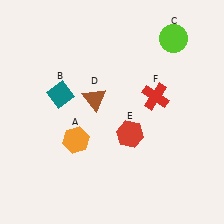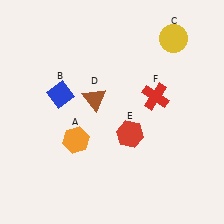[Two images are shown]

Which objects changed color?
B changed from teal to blue. C changed from lime to yellow.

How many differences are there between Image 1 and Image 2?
There are 2 differences between the two images.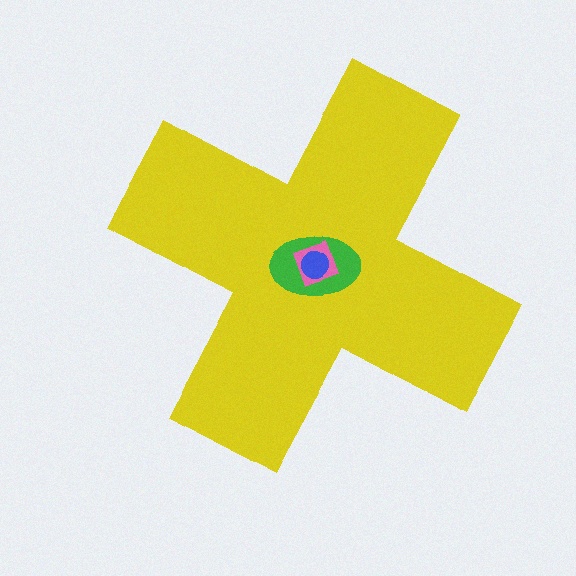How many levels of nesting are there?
4.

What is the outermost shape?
The yellow cross.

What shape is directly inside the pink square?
The blue circle.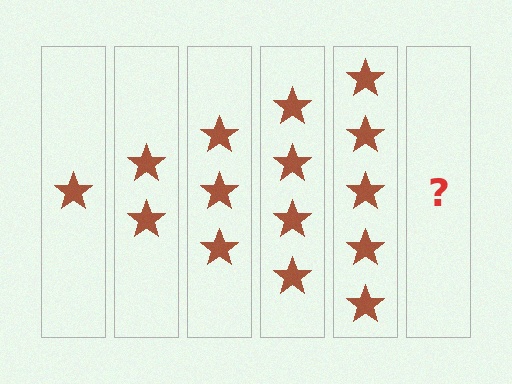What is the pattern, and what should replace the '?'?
The pattern is that each step adds one more star. The '?' should be 6 stars.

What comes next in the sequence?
The next element should be 6 stars.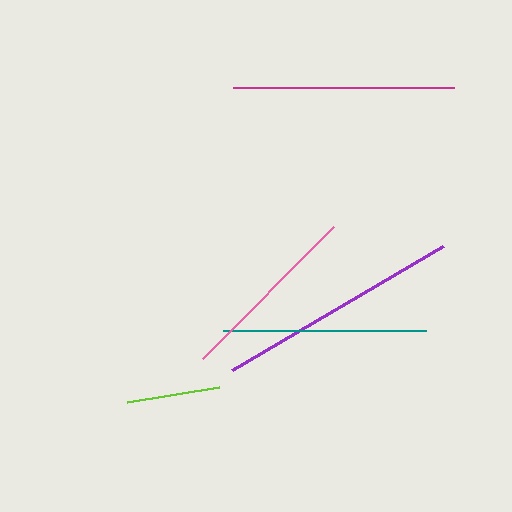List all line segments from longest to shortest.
From longest to shortest: purple, magenta, teal, pink, lime.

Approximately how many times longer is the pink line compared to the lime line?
The pink line is approximately 2.0 times the length of the lime line.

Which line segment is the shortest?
The lime line is the shortest at approximately 93 pixels.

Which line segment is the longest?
The purple line is the longest at approximately 245 pixels.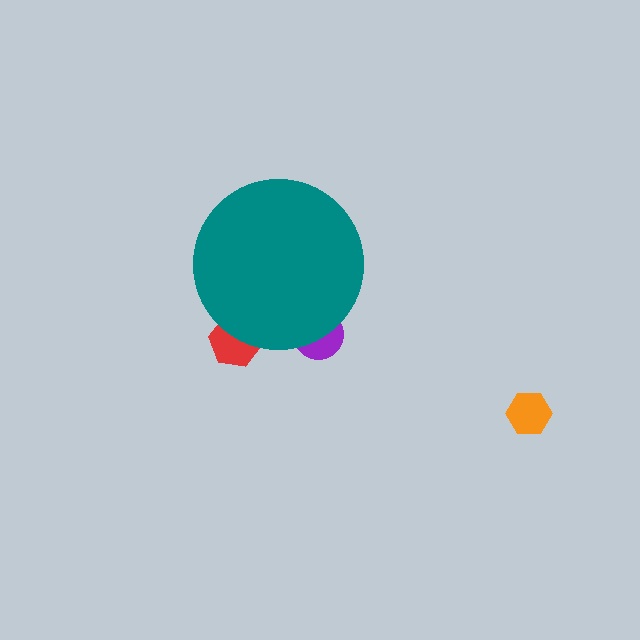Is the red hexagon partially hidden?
Yes, the red hexagon is partially hidden behind the teal circle.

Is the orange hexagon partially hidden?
No, the orange hexagon is fully visible.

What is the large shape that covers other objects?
A teal circle.